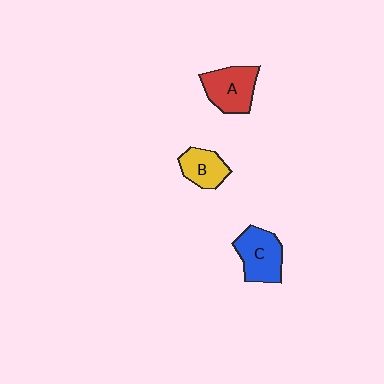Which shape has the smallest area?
Shape B (yellow).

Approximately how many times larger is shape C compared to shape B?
Approximately 1.4 times.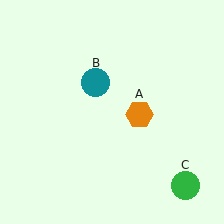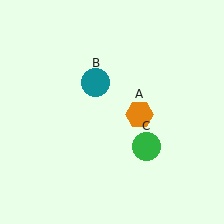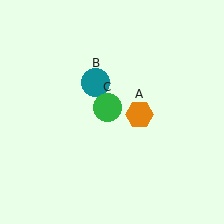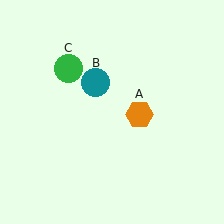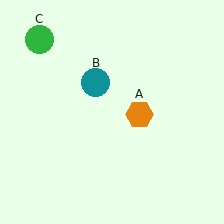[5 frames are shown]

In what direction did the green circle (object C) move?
The green circle (object C) moved up and to the left.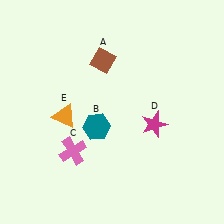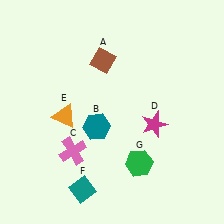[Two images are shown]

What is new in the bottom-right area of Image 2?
A green hexagon (G) was added in the bottom-right area of Image 2.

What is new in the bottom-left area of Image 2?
A teal diamond (F) was added in the bottom-left area of Image 2.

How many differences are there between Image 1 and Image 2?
There are 2 differences between the two images.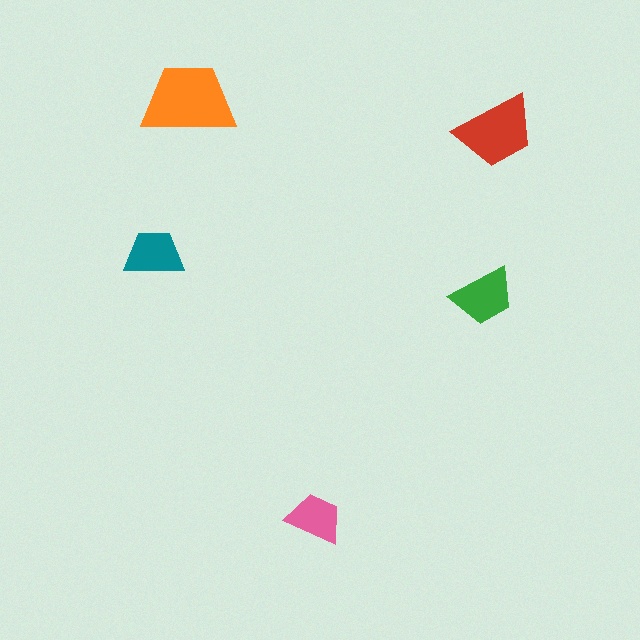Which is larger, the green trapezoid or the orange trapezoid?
The orange one.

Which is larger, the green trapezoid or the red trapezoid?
The red one.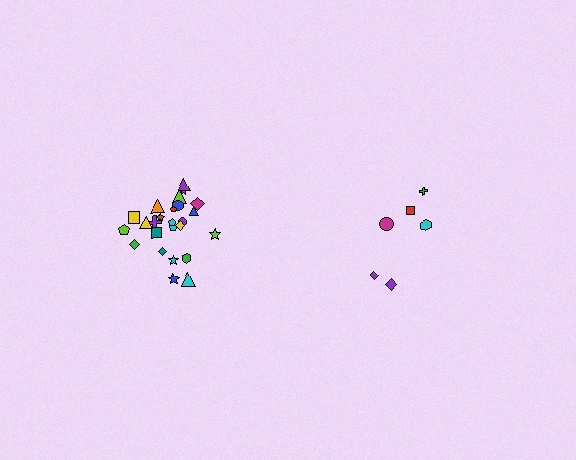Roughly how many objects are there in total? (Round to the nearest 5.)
Roughly 30 objects in total.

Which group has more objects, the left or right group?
The left group.